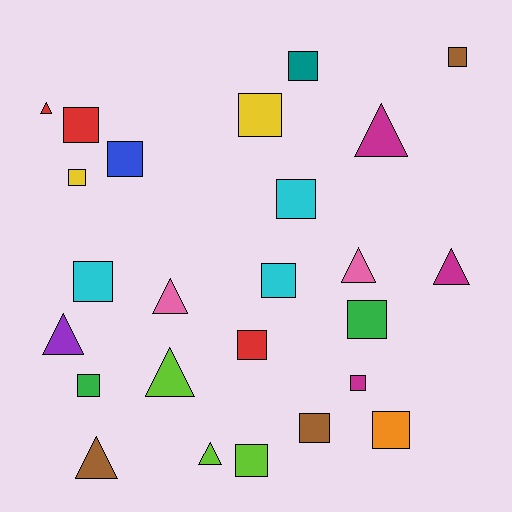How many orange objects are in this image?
There is 1 orange object.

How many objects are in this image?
There are 25 objects.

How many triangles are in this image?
There are 9 triangles.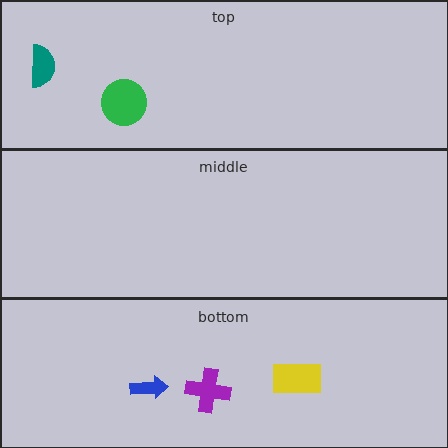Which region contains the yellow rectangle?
The bottom region.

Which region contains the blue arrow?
The bottom region.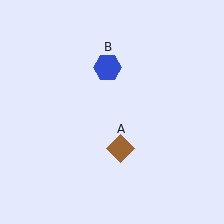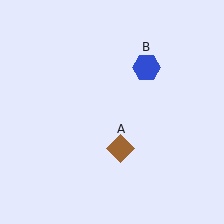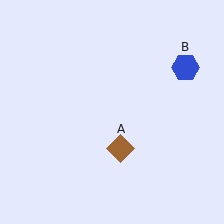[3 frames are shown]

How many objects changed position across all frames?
1 object changed position: blue hexagon (object B).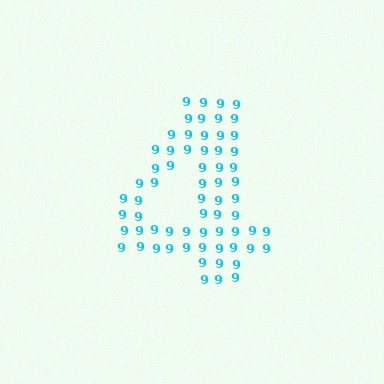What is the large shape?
The large shape is the digit 4.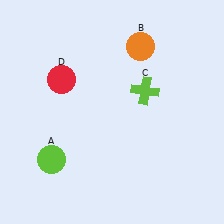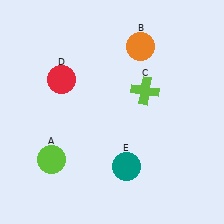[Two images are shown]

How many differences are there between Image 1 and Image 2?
There is 1 difference between the two images.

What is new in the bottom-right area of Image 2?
A teal circle (E) was added in the bottom-right area of Image 2.